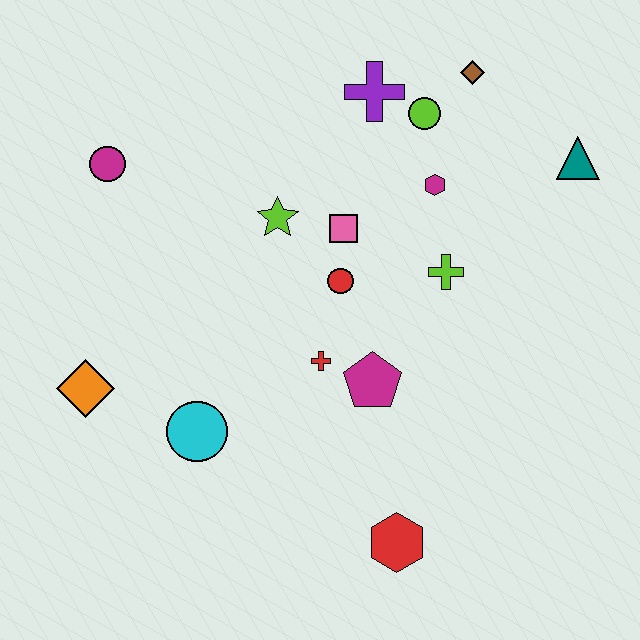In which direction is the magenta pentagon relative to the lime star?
The magenta pentagon is below the lime star.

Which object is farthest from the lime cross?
The orange diamond is farthest from the lime cross.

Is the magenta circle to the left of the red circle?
Yes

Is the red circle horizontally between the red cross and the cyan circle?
No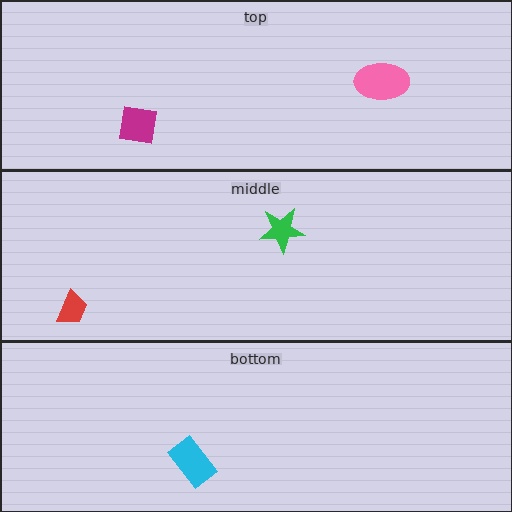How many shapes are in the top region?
2.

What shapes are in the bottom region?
The cyan rectangle.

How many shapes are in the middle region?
2.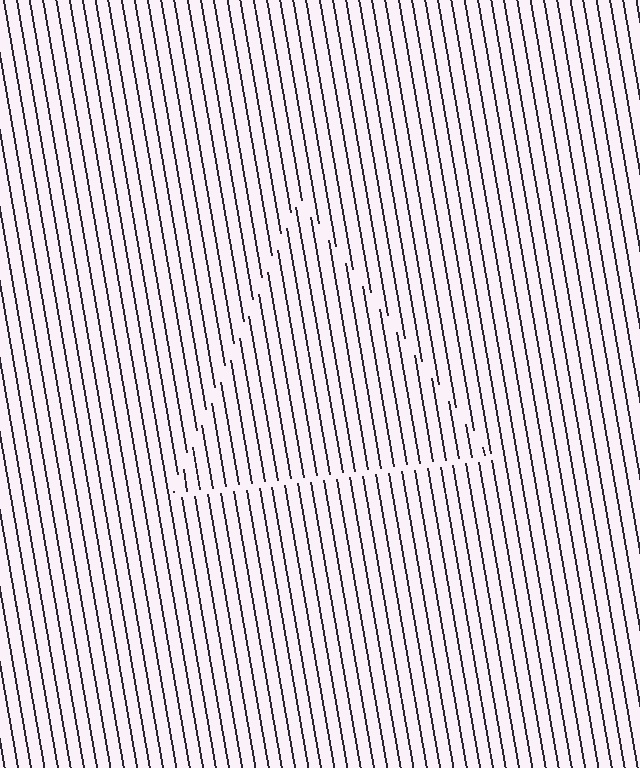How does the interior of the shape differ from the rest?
The interior of the shape contains the same grating, shifted by half a period — the contour is defined by the phase discontinuity where line-ends from the inner and outer gratings abut.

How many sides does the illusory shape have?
3 sides — the line-ends trace a triangle.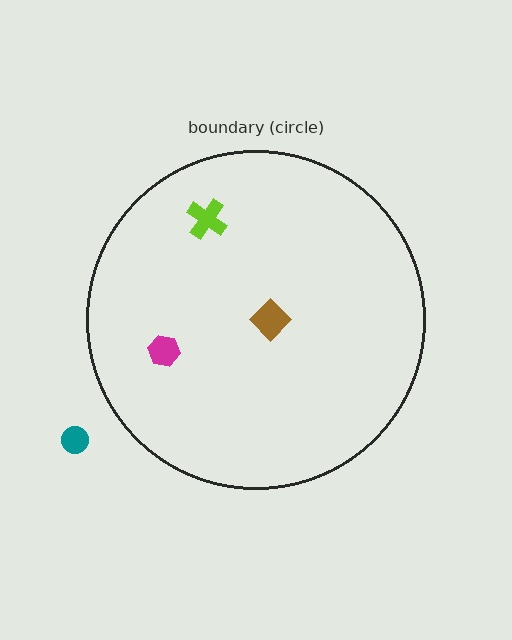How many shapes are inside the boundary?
3 inside, 1 outside.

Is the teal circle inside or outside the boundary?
Outside.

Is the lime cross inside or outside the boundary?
Inside.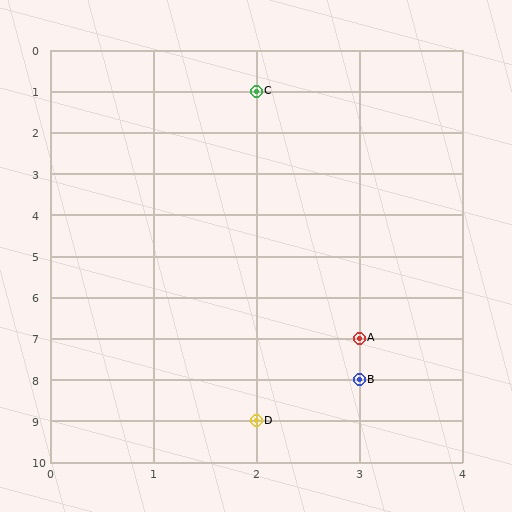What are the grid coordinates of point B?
Point B is at grid coordinates (3, 8).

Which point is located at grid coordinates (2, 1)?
Point C is at (2, 1).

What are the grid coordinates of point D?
Point D is at grid coordinates (2, 9).